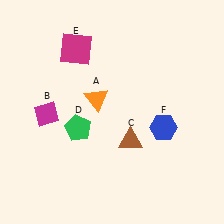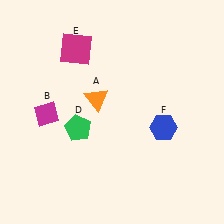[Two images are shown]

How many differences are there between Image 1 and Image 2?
There is 1 difference between the two images.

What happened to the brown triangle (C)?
The brown triangle (C) was removed in Image 2. It was in the bottom-right area of Image 1.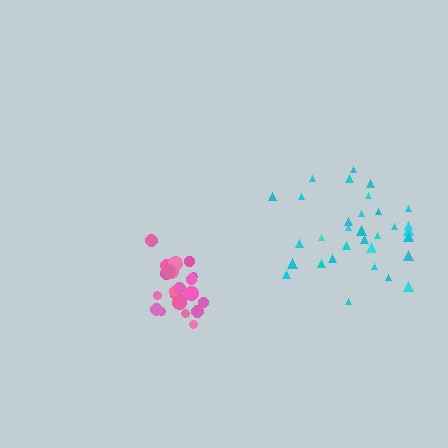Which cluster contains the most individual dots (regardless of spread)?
Cyan (32).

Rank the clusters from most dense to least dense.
pink, cyan.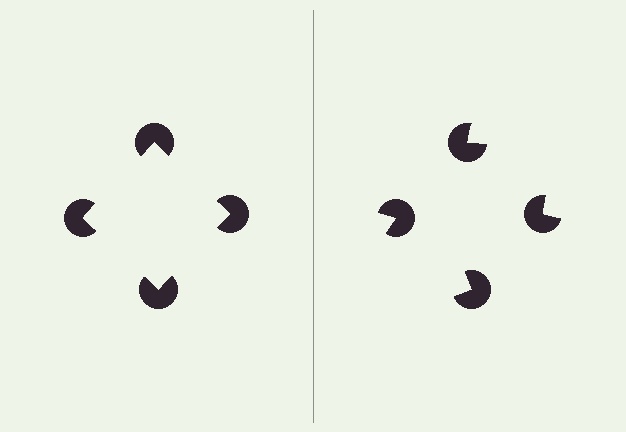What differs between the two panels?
The pac-man discs are positioned identically on both sides; only the wedge orientations differ. On the left they align to a square; on the right they are misaligned.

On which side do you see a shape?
An illusory square appears on the left side. On the right side the wedge cuts are rotated, so no coherent shape forms.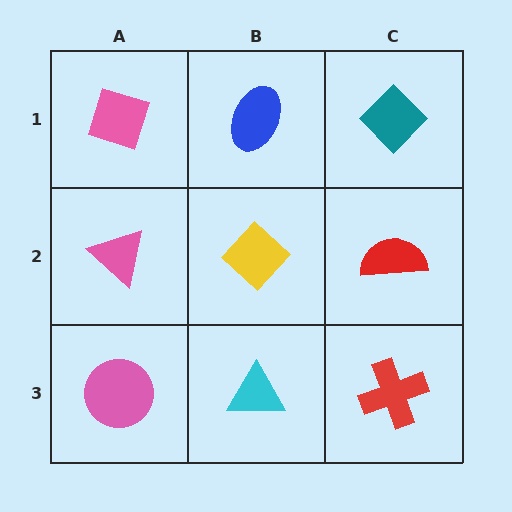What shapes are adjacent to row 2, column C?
A teal diamond (row 1, column C), a red cross (row 3, column C), a yellow diamond (row 2, column B).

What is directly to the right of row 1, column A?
A blue ellipse.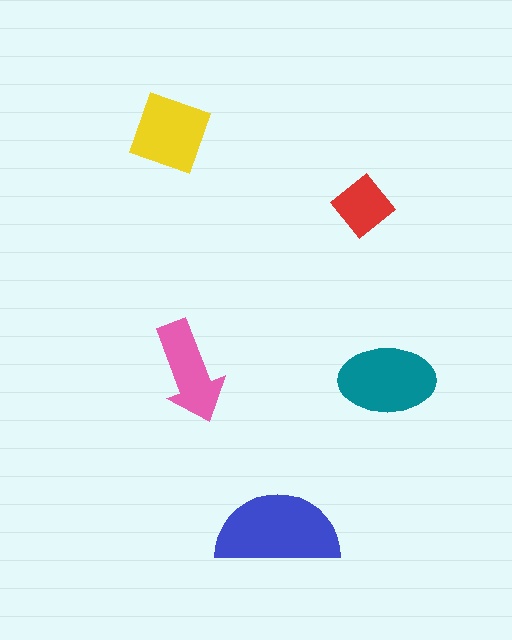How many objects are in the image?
There are 5 objects in the image.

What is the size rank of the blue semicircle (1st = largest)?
1st.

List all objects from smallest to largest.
The red diamond, the pink arrow, the yellow square, the teal ellipse, the blue semicircle.